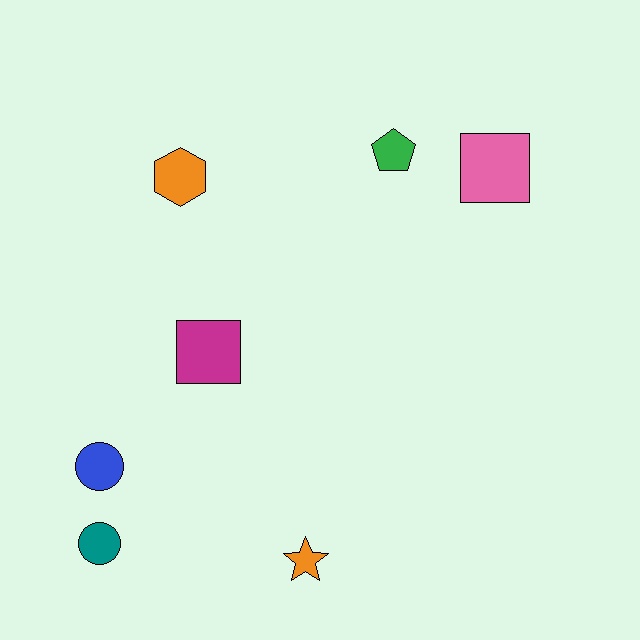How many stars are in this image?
There is 1 star.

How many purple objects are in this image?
There are no purple objects.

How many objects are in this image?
There are 7 objects.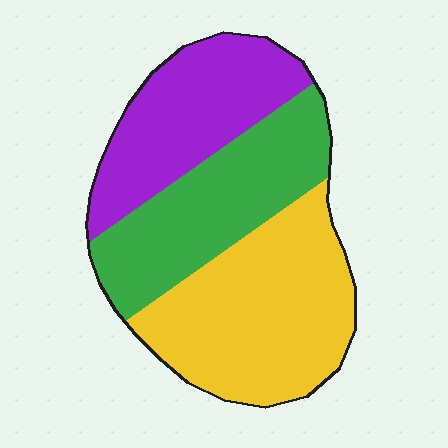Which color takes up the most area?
Yellow, at roughly 40%.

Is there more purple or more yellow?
Yellow.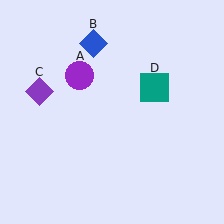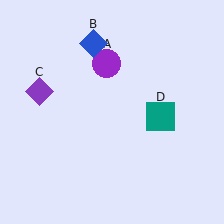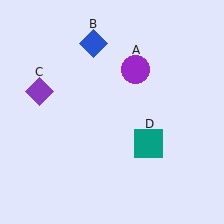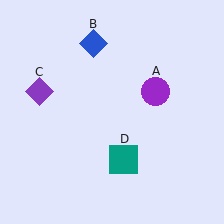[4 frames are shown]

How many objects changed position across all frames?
2 objects changed position: purple circle (object A), teal square (object D).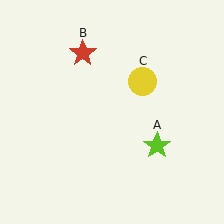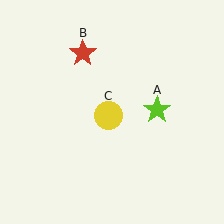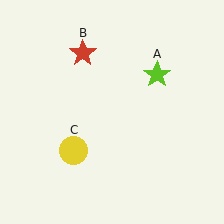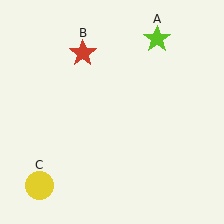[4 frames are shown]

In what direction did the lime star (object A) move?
The lime star (object A) moved up.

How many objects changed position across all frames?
2 objects changed position: lime star (object A), yellow circle (object C).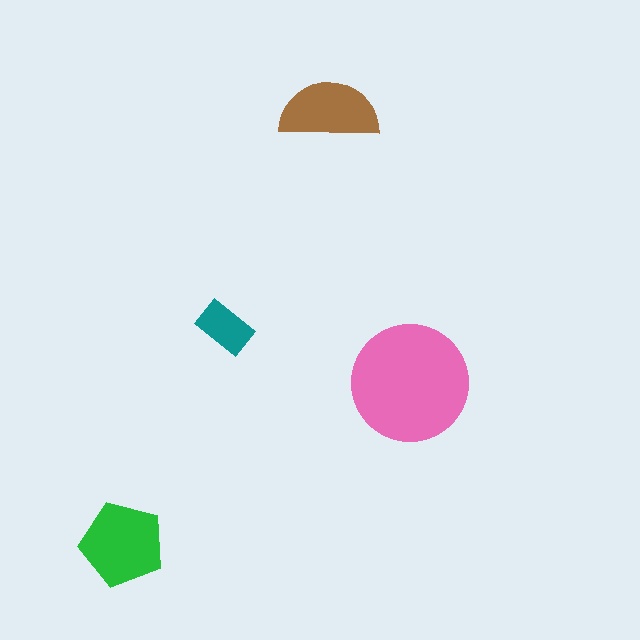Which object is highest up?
The brown semicircle is topmost.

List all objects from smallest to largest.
The teal rectangle, the brown semicircle, the green pentagon, the pink circle.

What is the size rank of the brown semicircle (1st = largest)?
3rd.